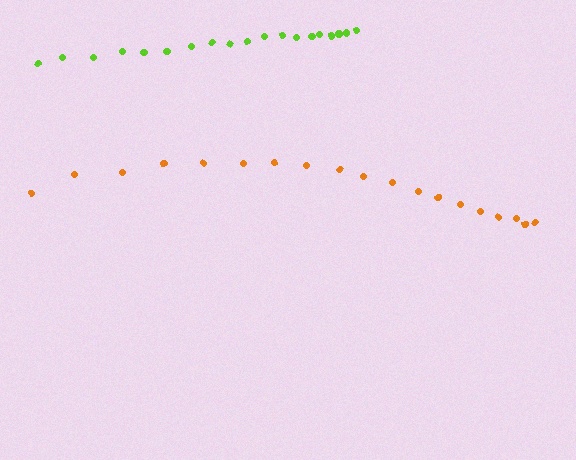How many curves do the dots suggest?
There are 2 distinct paths.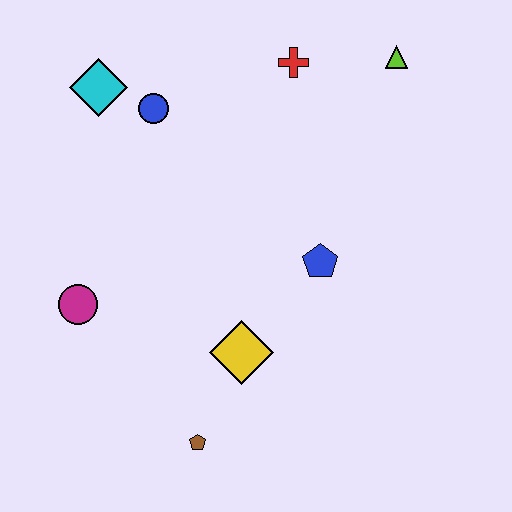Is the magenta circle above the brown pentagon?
Yes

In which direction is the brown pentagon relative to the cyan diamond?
The brown pentagon is below the cyan diamond.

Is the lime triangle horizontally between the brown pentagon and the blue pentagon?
No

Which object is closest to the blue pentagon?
The yellow diamond is closest to the blue pentagon.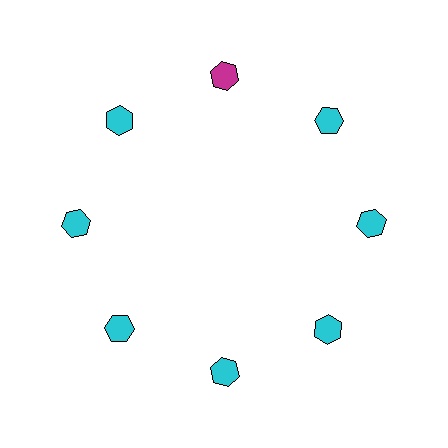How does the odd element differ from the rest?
It has a different color: magenta instead of cyan.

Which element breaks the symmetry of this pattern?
The magenta hexagon at roughly the 12 o'clock position breaks the symmetry. All other shapes are cyan hexagons.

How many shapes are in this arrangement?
There are 8 shapes arranged in a ring pattern.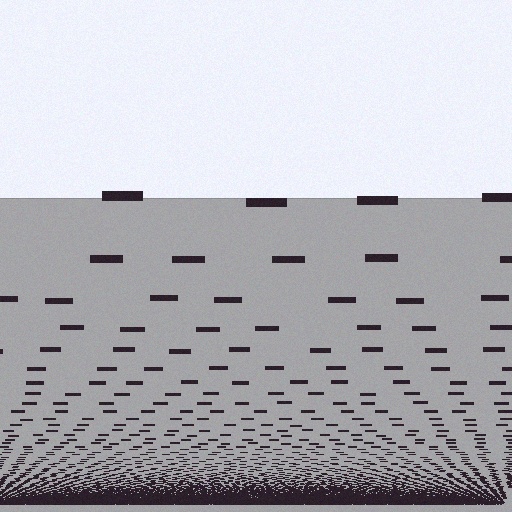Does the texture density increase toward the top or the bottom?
Density increases toward the bottom.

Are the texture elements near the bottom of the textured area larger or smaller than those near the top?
Smaller. The gradient is inverted — elements near the bottom are smaller and denser.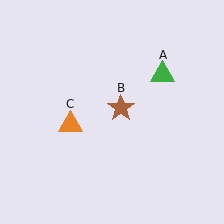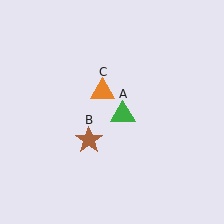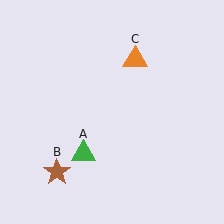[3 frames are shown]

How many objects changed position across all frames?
3 objects changed position: green triangle (object A), brown star (object B), orange triangle (object C).